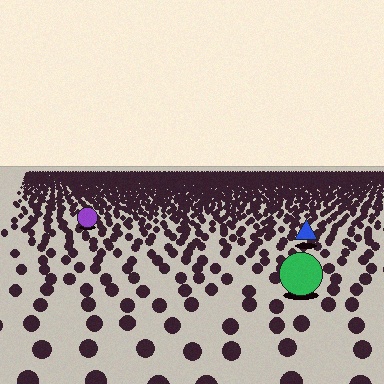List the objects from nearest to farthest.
From nearest to farthest: the green circle, the blue triangle, the purple circle.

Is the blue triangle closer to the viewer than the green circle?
No. The green circle is closer — you can tell from the texture gradient: the ground texture is coarser near it.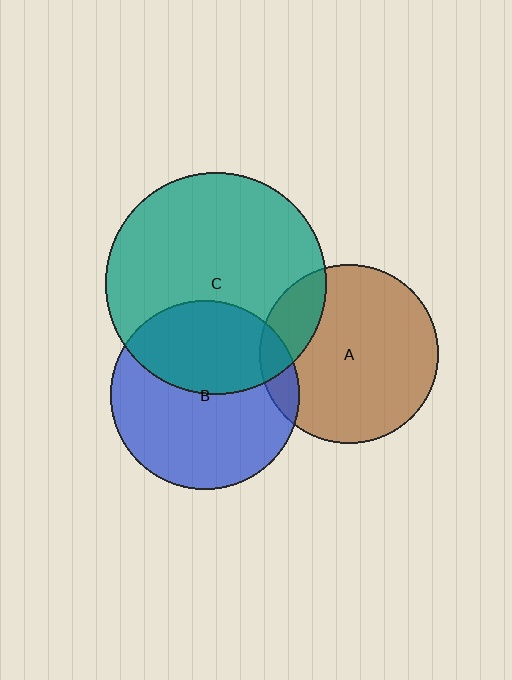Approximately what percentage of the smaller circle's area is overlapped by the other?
Approximately 10%.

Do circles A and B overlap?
Yes.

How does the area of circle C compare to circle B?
Approximately 1.4 times.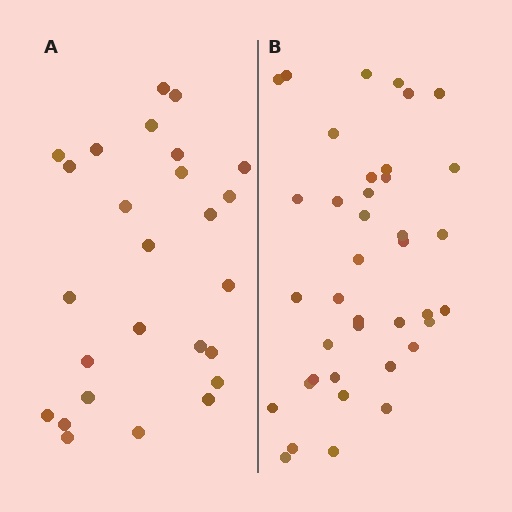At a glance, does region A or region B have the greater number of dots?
Region B (the right region) has more dots.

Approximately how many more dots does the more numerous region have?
Region B has approximately 15 more dots than region A.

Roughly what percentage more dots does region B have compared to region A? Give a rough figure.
About 50% more.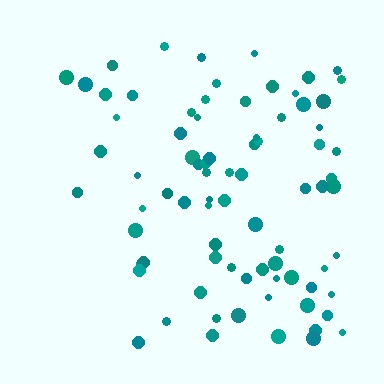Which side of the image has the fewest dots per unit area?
The left.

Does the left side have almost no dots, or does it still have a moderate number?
Still a moderate number, just noticeably fewer than the right.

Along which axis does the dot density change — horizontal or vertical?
Horizontal.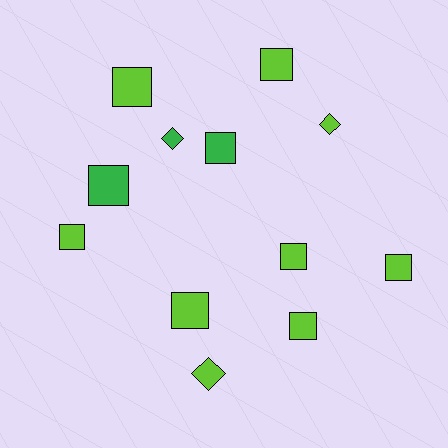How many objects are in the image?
There are 12 objects.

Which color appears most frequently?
Lime, with 9 objects.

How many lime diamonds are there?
There are 2 lime diamonds.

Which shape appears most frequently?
Square, with 9 objects.